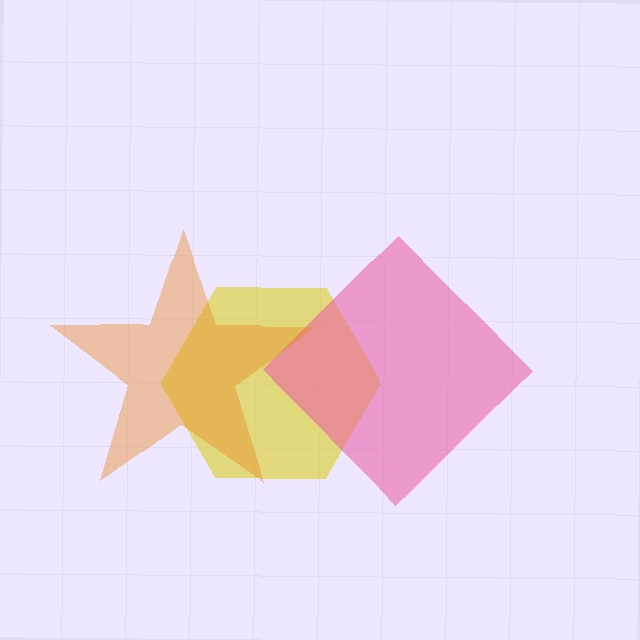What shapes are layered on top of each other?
The layered shapes are: a yellow hexagon, a pink diamond, an orange star.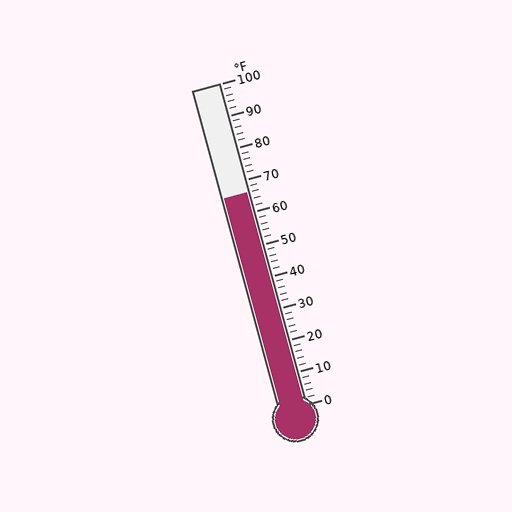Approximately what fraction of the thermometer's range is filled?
The thermometer is filled to approximately 65% of its range.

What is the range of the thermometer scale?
The thermometer scale ranges from 0°F to 100°F.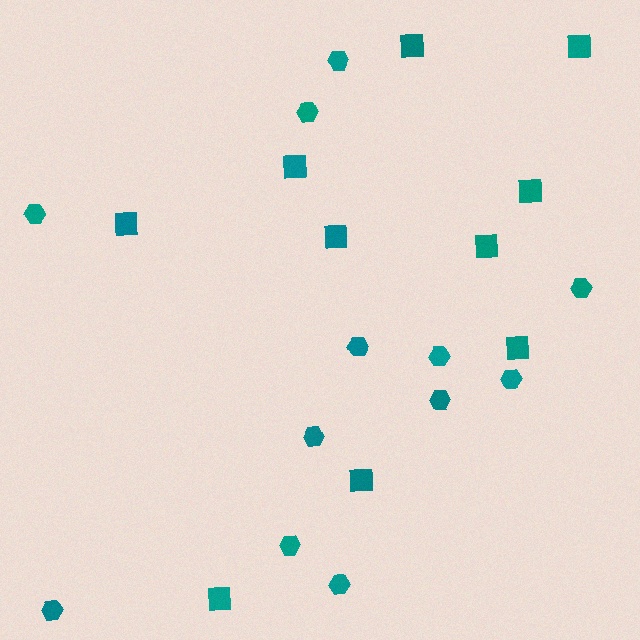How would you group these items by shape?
There are 2 groups: one group of squares (10) and one group of hexagons (12).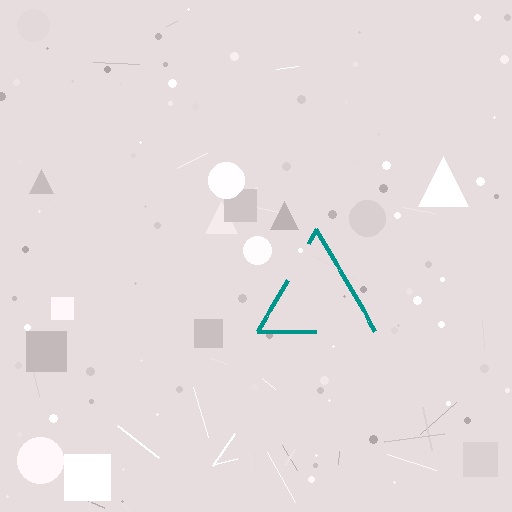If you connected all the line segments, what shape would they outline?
They would outline a triangle.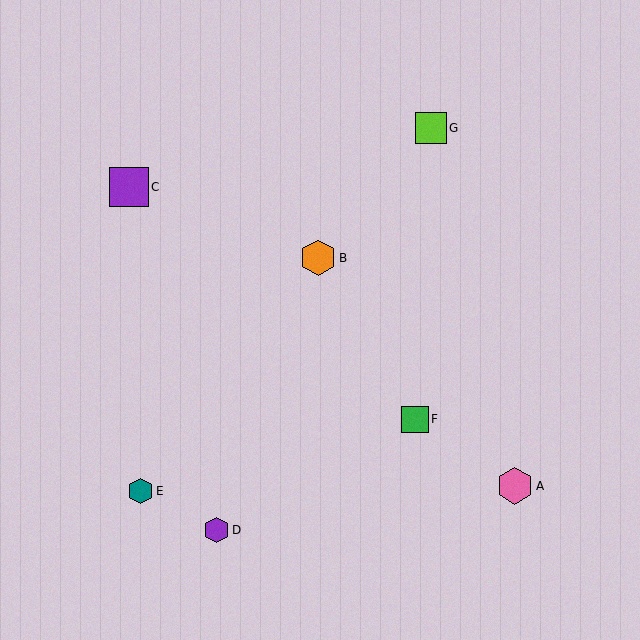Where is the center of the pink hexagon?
The center of the pink hexagon is at (515, 486).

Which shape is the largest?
The purple square (labeled C) is the largest.